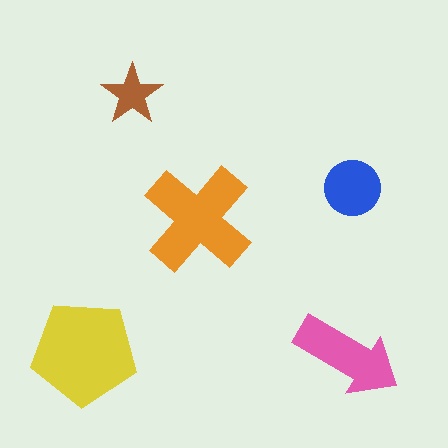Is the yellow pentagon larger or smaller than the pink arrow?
Larger.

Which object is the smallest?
The brown star.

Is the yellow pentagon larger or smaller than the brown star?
Larger.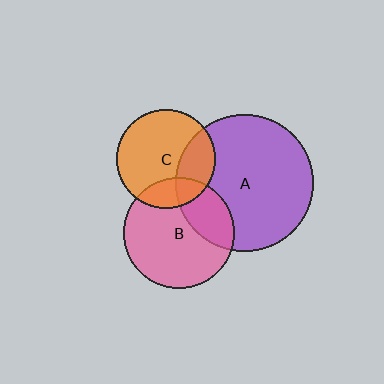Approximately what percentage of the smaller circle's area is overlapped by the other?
Approximately 25%.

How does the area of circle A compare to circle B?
Approximately 1.5 times.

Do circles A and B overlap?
Yes.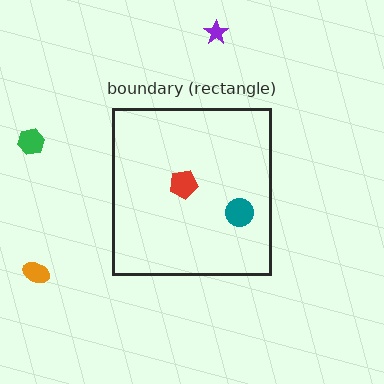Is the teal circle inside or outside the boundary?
Inside.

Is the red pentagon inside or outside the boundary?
Inside.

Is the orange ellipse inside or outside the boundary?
Outside.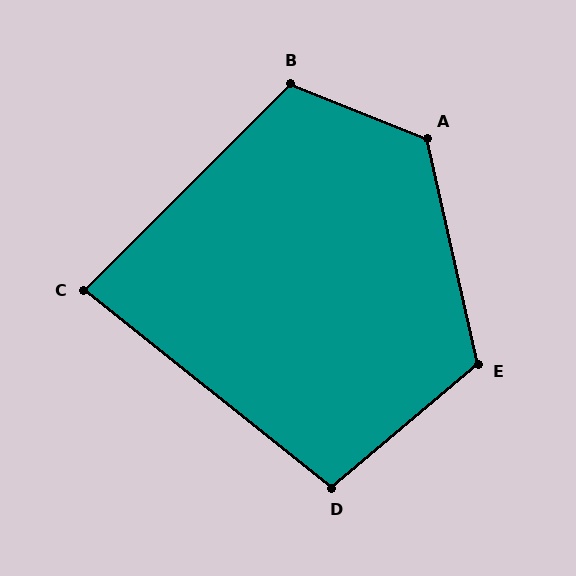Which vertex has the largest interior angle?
A, at approximately 125 degrees.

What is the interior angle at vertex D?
Approximately 101 degrees (obtuse).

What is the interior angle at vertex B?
Approximately 113 degrees (obtuse).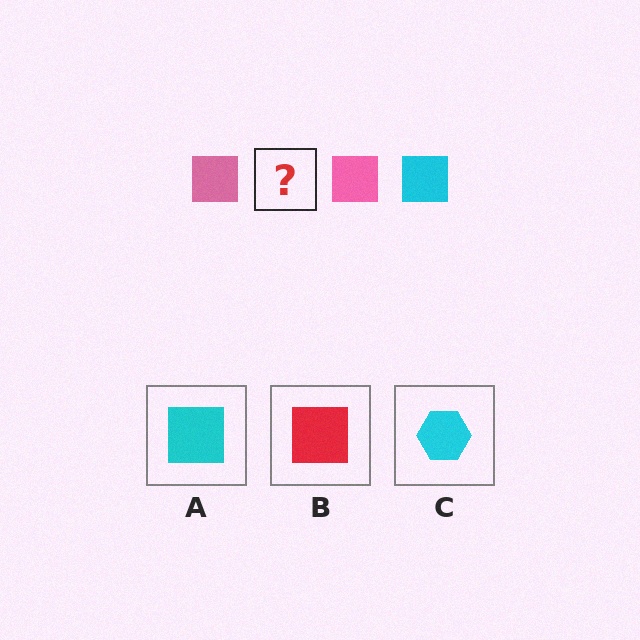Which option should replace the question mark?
Option A.